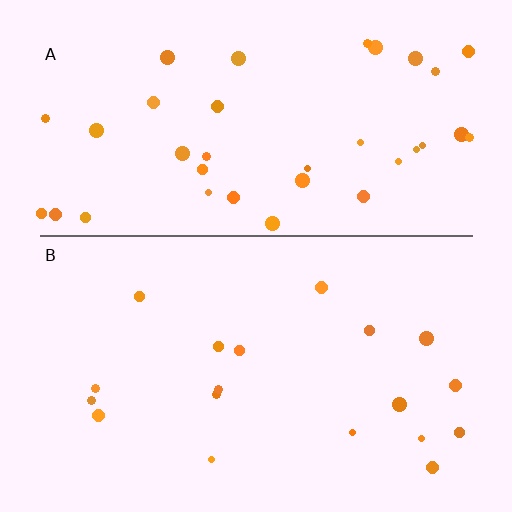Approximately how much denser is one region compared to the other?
Approximately 2.0× — region A over region B.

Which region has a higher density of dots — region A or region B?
A (the top).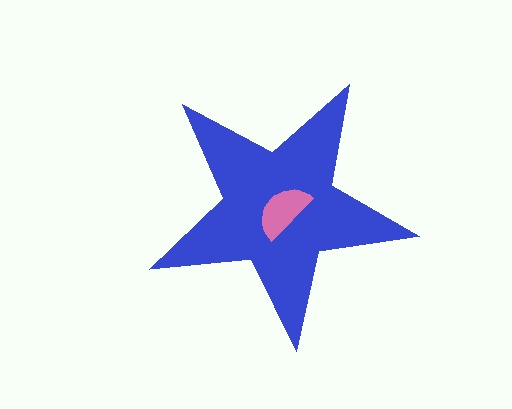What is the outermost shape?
The blue star.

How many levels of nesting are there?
2.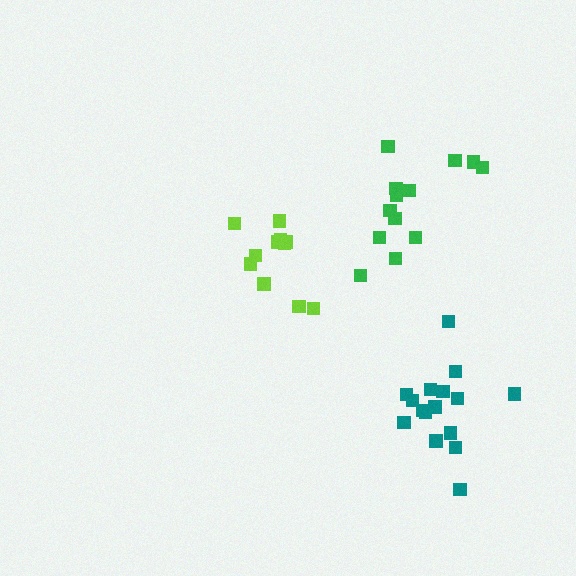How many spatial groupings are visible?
There are 3 spatial groupings.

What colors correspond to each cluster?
The clusters are colored: teal, lime, green.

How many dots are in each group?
Group 1: 16 dots, Group 2: 11 dots, Group 3: 13 dots (40 total).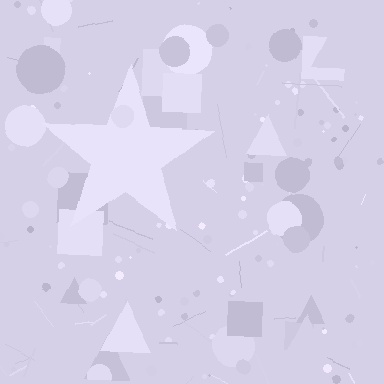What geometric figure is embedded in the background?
A star is embedded in the background.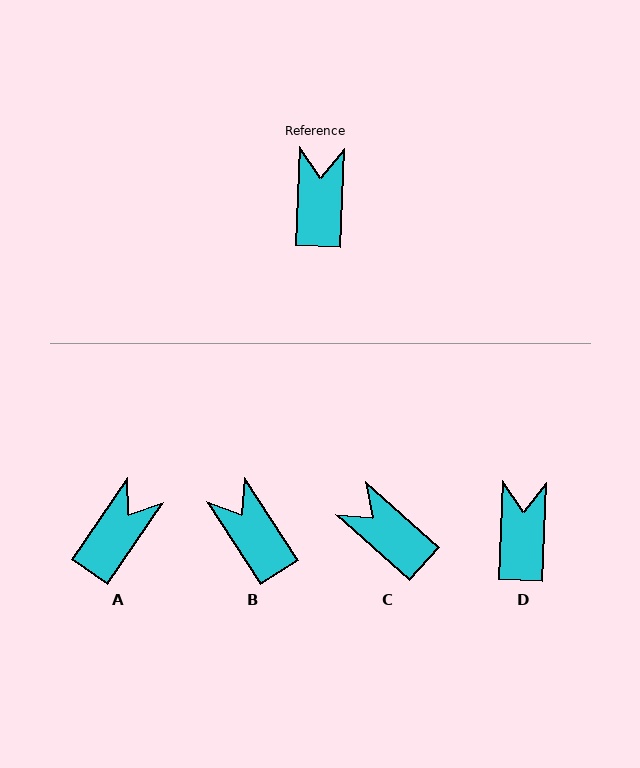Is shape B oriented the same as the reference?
No, it is off by about 35 degrees.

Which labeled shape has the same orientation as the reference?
D.